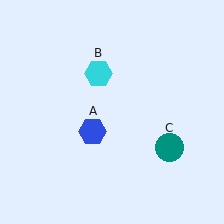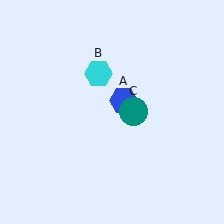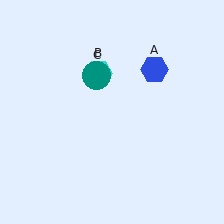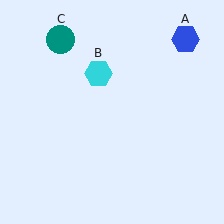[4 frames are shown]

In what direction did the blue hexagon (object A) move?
The blue hexagon (object A) moved up and to the right.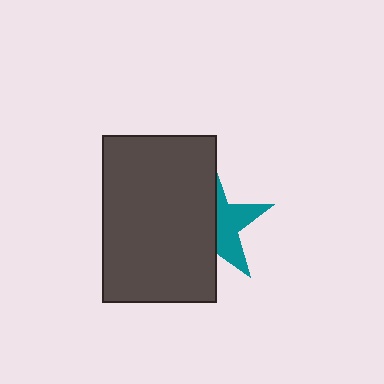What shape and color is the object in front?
The object in front is a dark gray rectangle.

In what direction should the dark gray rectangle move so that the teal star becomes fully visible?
The dark gray rectangle should move left. That is the shortest direction to clear the overlap and leave the teal star fully visible.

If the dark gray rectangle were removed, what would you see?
You would see the complete teal star.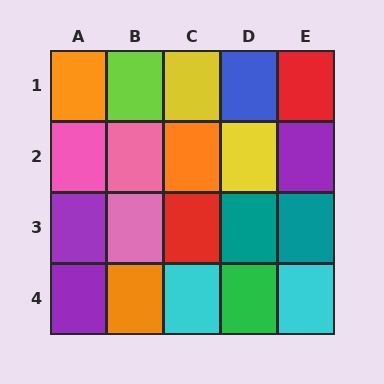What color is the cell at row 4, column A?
Purple.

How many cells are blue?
1 cell is blue.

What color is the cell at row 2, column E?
Purple.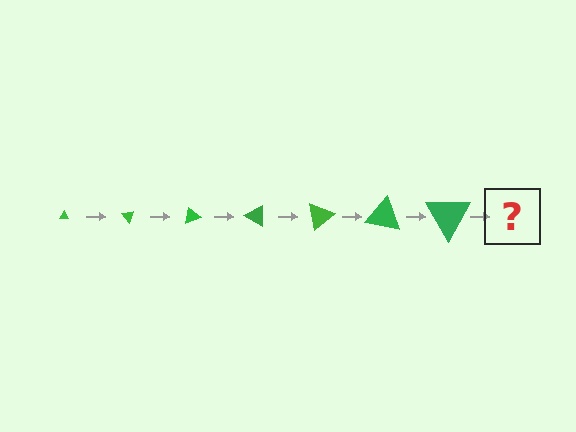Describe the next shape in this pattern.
It should be a triangle, larger than the previous one and rotated 350 degrees from the start.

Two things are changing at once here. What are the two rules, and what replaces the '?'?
The two rules are that the triangle grows larger each step and it rotates 50 degrees each step. The '?' should be a triangle, larger than the previous one and rotated 350 degrees from the start.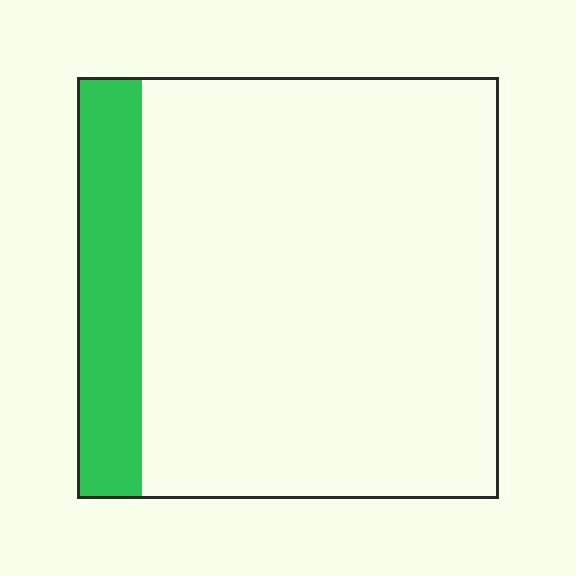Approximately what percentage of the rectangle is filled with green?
Approximately 15%.